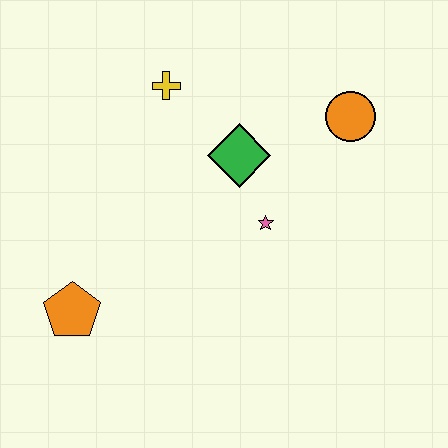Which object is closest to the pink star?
The green diamond is closest to the pink star.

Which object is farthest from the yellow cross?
The orange pentagon is farthest from the yellow cross.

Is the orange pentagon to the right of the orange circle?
No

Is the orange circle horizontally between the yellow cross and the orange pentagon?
No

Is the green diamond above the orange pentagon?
Yes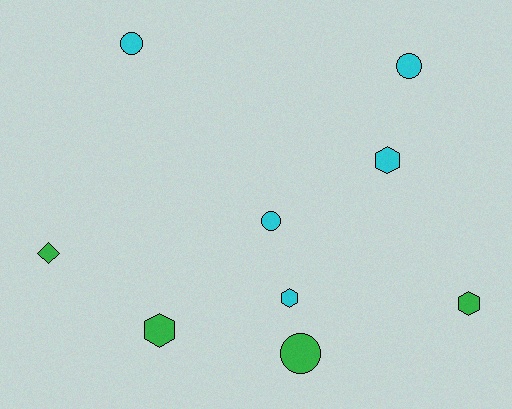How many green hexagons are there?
There are 2 green hexagons.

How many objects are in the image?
There are 9 objects.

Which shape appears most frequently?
Hexagon, with 4 objects.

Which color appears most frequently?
Cyan, with 5 objects.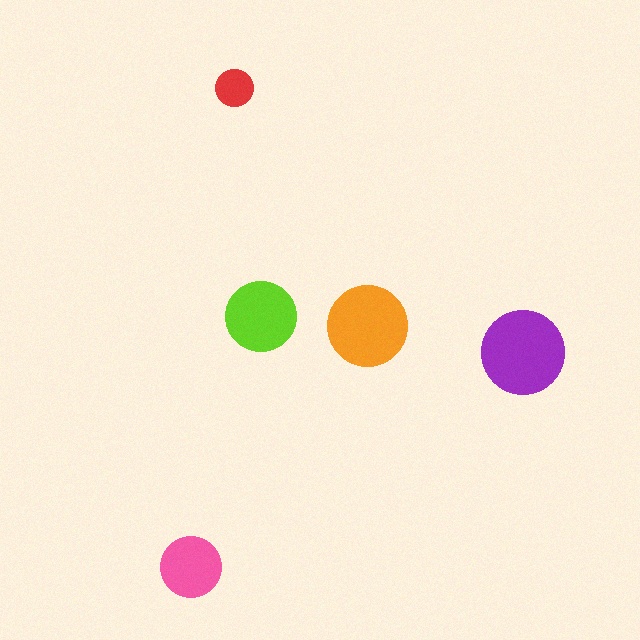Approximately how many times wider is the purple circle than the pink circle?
About 1.5 times wider.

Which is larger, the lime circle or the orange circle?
The orange one.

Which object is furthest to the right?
The purple circle is rightmost.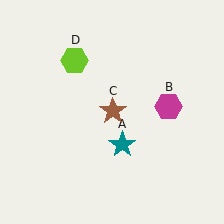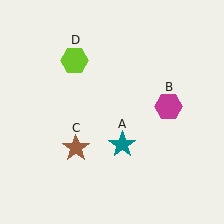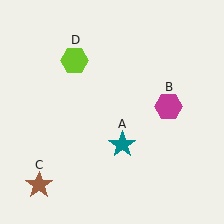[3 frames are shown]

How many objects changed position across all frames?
1 object changed position: brown star (object C).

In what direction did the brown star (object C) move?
The brown star (object C) moved down and to the left.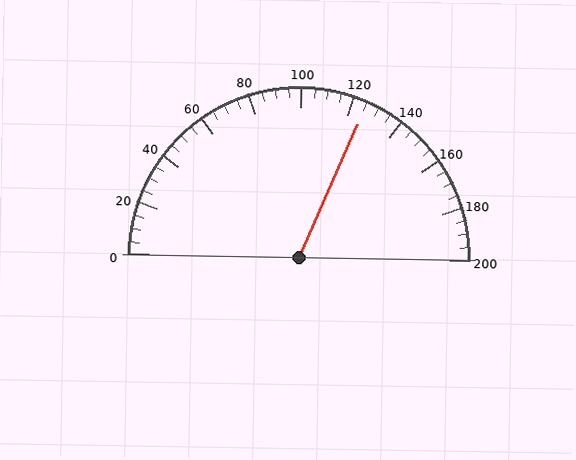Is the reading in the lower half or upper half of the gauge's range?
The reading is in the upper half of the range (0 to 200).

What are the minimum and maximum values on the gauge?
The gauge ranges from 0 to 200.